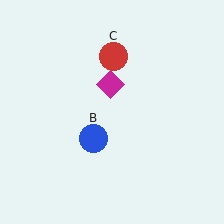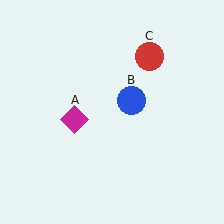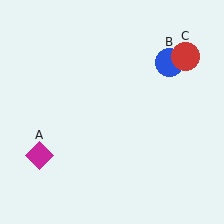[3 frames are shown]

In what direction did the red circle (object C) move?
The red circle (object C) moved right.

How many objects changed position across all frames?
3 objects changed position: magenta diamond (object A), blue circle (object B), red circle (object C).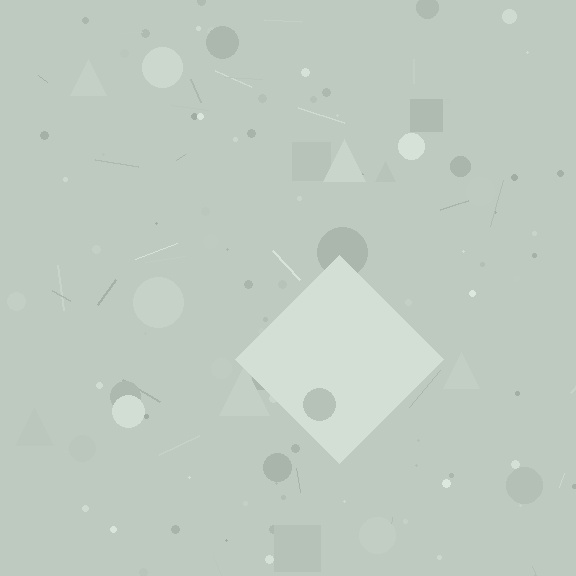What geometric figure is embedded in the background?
A diamond is embedded in the background.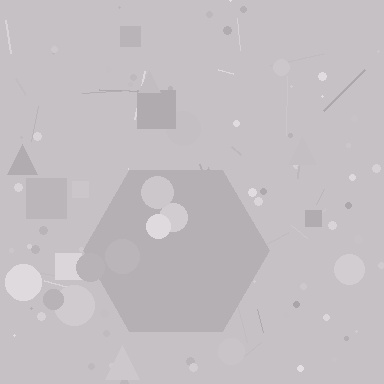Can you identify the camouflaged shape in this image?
The camouflaged shape is a hexagon.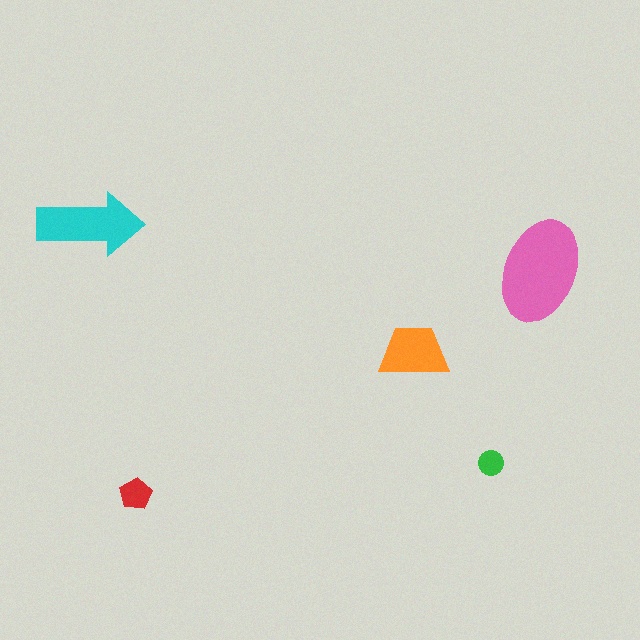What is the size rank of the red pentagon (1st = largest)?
4th.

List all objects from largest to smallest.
The pink ellipse, the cyan arrow, the orange trapezoid, the red pentagon, the green circle.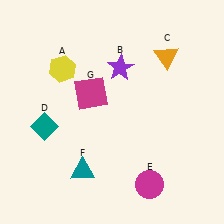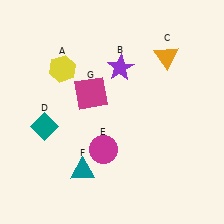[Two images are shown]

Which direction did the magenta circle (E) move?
The magenta circle (E) moved left.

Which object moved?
The magenta circle (E) moved left.